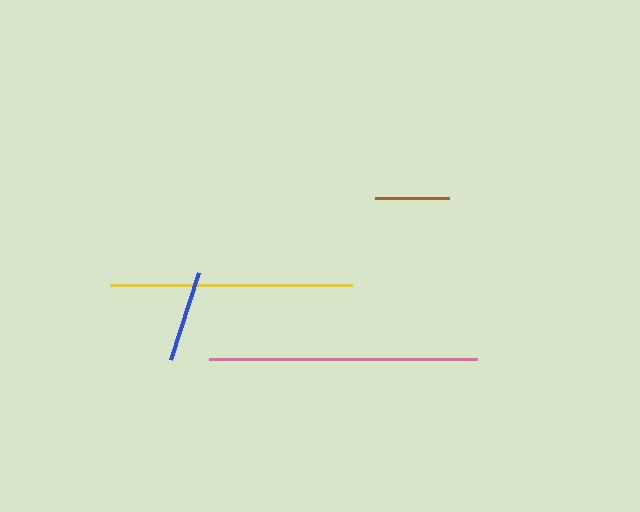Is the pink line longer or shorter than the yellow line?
The pink line is longer than the yellow line.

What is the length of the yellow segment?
The yellow segment is approximately 243 pixels long.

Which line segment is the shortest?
The brown line is the shortest at approximately 74 pixels.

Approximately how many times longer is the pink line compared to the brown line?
The pink line is approximately 3.6 times the length of the brown line.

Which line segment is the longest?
The pink line is the longest at approximately 267 pixels.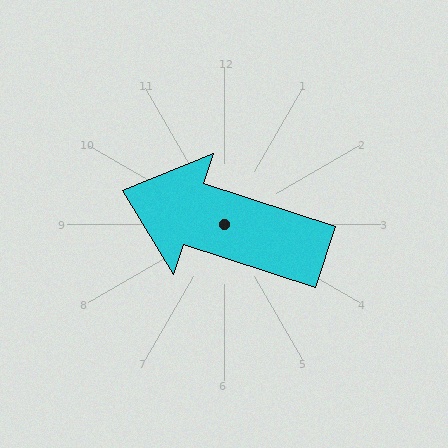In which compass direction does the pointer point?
West.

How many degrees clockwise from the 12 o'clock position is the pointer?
Approximately 288 degrees.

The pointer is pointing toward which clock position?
Roughly 10 o'clock.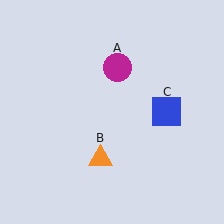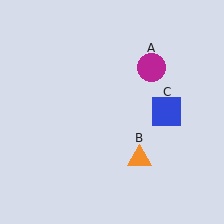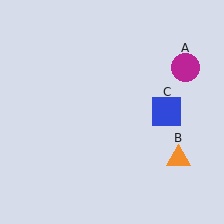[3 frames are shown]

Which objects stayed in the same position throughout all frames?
Blue square (object C) remained stationary.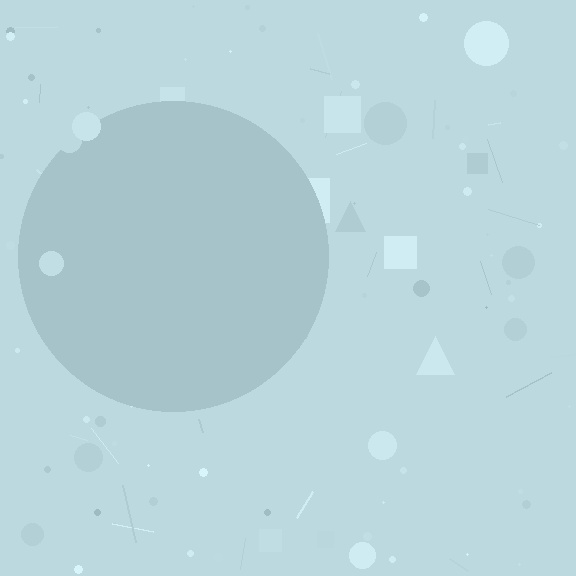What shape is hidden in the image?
A circle is hidden in the image.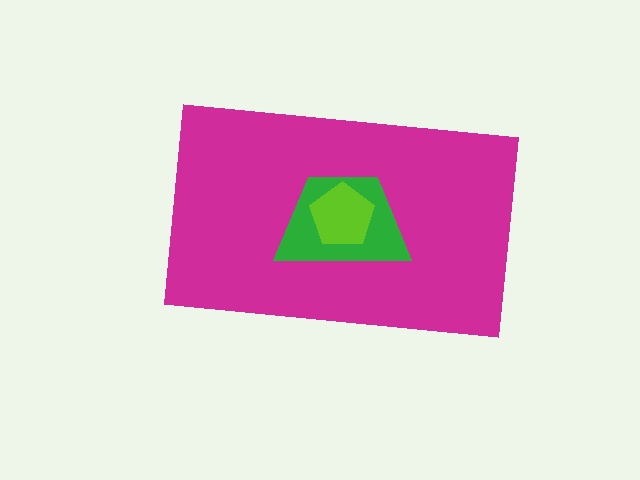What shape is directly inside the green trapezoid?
The lime pentagon.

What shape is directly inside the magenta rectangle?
The green trapezoid.